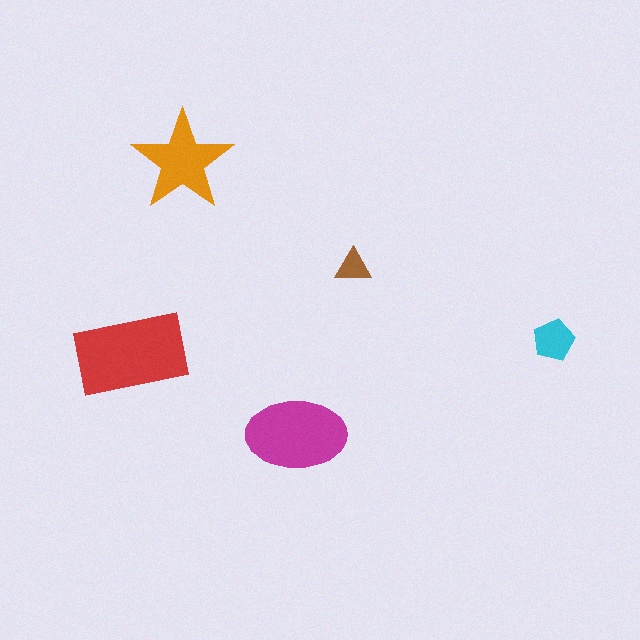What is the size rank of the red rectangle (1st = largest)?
1st.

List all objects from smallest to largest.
The brown triangle, the cyan pentagon, the orange star, the magenta ellipse, the red rectangle.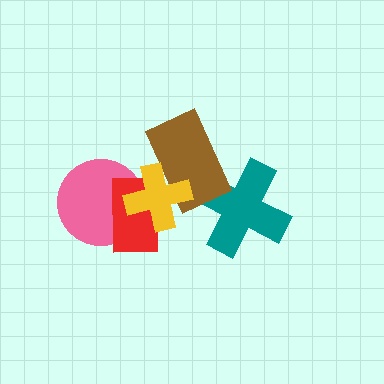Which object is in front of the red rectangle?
The yellow cross is in front of the red rectangle.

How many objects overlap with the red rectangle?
2 objects overlap with the red rectangle.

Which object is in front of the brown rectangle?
The yellow cross is in front of the brown rectangle.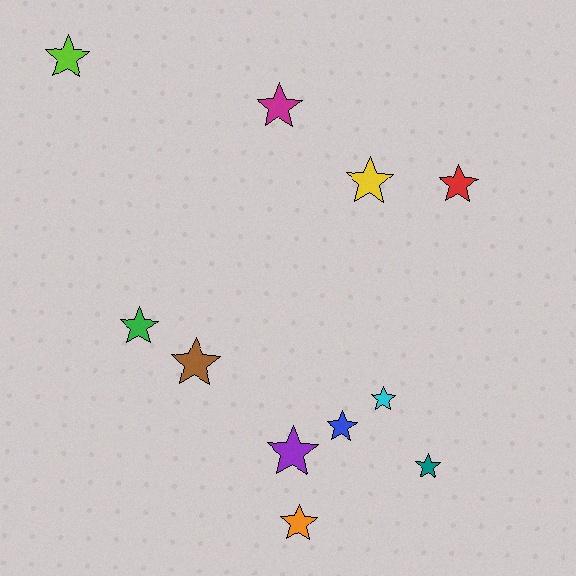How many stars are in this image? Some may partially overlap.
There are 11 stars.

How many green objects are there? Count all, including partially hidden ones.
There is 1 green object.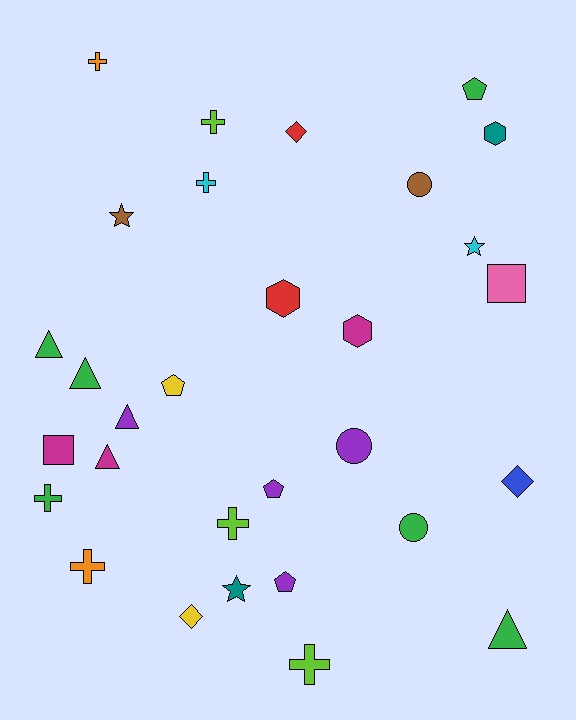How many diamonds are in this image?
There are 3 diamonds.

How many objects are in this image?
There are 30 objects.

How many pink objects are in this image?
There is 1 pink object.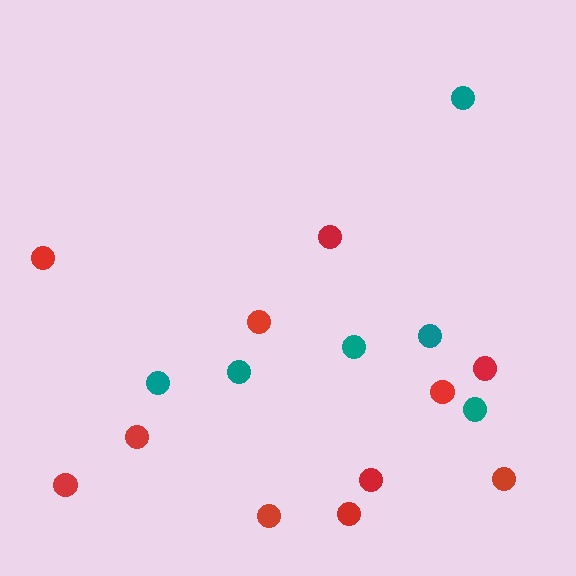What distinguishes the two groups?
There are 2 groups: one group of teal circles (6) and one group of red circles (11).